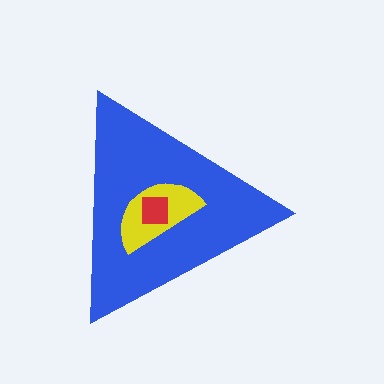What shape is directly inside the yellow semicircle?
The red square.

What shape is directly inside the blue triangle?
The yellow semicircle.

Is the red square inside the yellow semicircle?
Yes.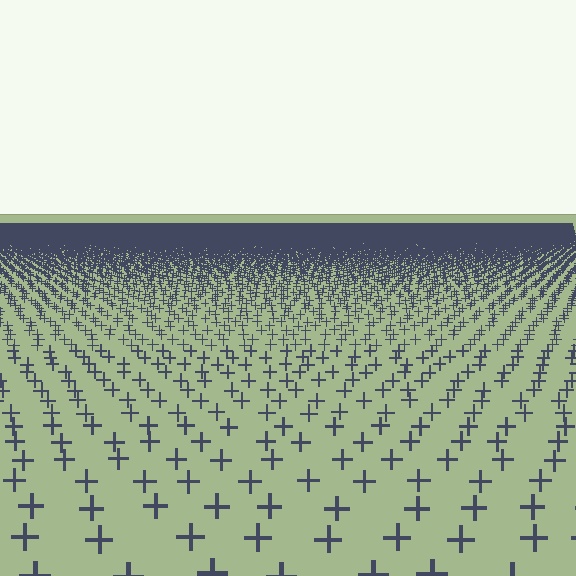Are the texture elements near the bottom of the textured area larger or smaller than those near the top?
Larger. Near the bottom, elements are closer to the viewer and appear at a bigger on-screen size.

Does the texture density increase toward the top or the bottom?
Density increases toward the top.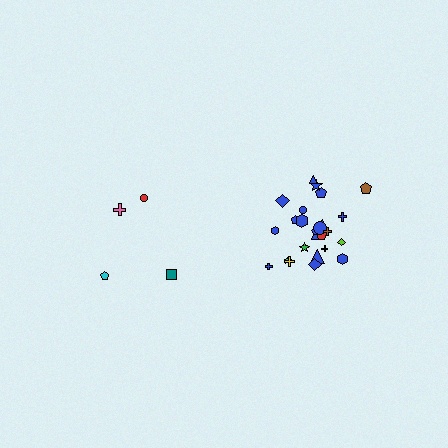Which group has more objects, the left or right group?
The right group.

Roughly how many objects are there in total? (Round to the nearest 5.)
Roughly 30 objects in total.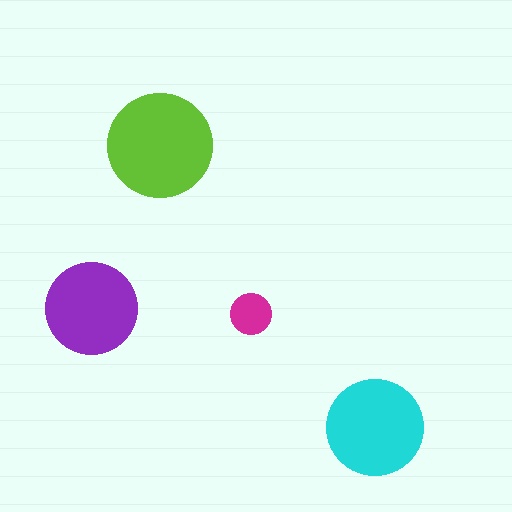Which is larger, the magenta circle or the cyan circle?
The cyan one.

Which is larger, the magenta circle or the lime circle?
The lime one.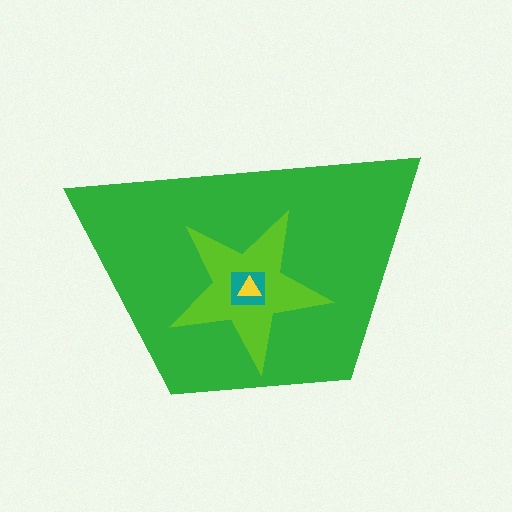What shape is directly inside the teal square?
The yellow triangle.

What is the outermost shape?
The green trapezoid.